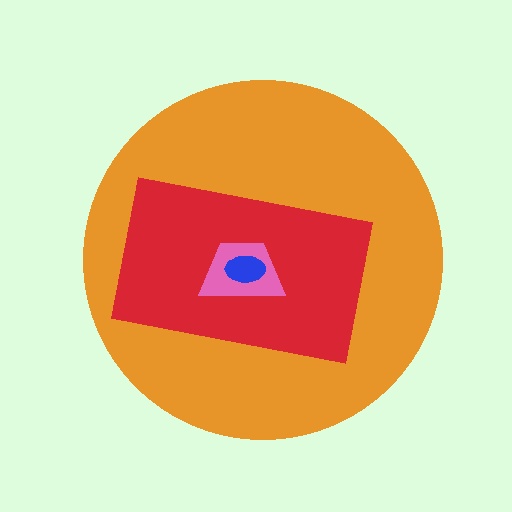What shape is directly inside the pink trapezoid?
The blue ellipse.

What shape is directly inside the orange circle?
The red rectangle.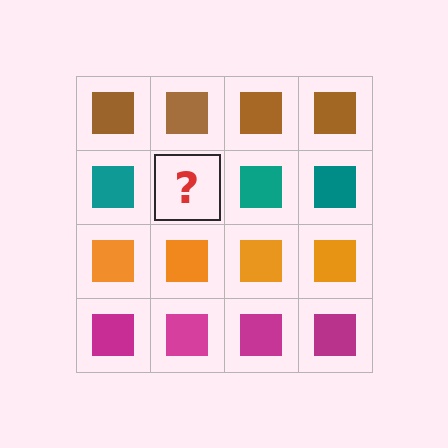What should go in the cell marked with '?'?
The missing cell should contain a teal square.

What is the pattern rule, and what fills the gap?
The rule is that each row has a consistent color. The gap should be filled with a teal square.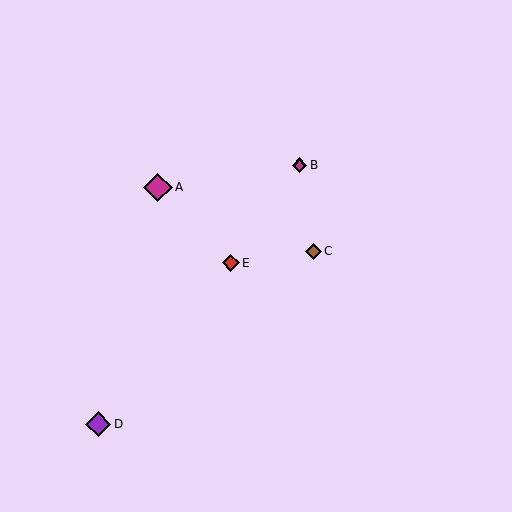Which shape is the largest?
The magenta diamond (labeled A) is the largest.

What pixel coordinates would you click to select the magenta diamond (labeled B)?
Click at (299, 165) to select the magenta diamond B.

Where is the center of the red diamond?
The center of the red diamond is at (231, 263).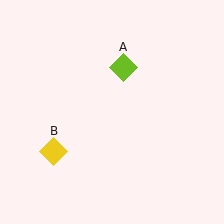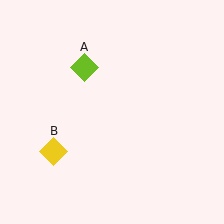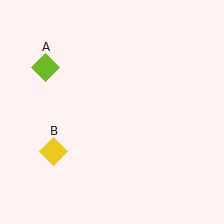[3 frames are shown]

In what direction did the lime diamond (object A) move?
The lime diamond (object A) moved left.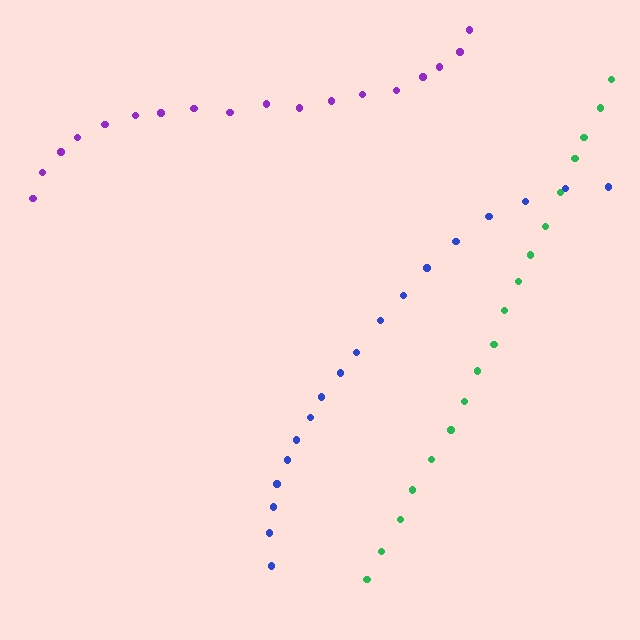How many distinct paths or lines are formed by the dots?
There are 3 distinct paths.